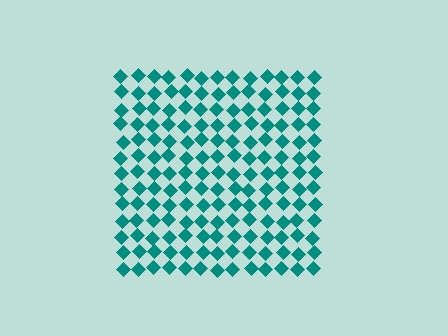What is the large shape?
The large shape is a square.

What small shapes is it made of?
It is made of small diamonds.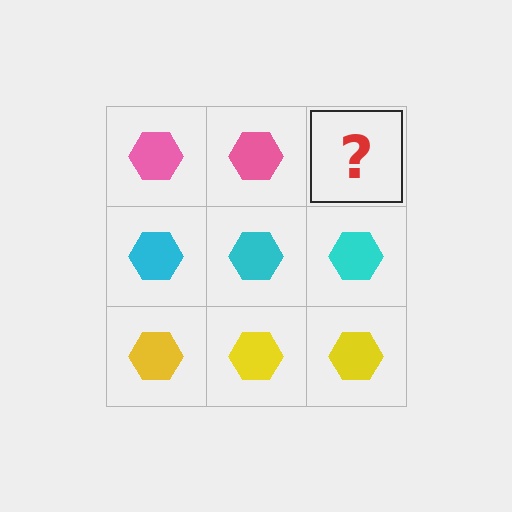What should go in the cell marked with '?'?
The missing cell should contain a pink hexagon.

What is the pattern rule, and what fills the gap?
The rule is that each row has a consistent color. The gap should be filled with a pink hexagon.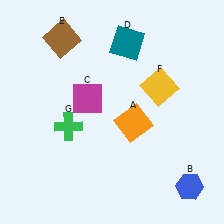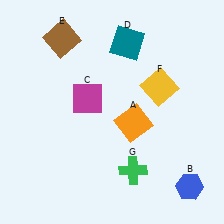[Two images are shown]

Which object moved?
The green cross (G) moved right.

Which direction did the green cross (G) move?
The green cross (G) moved right.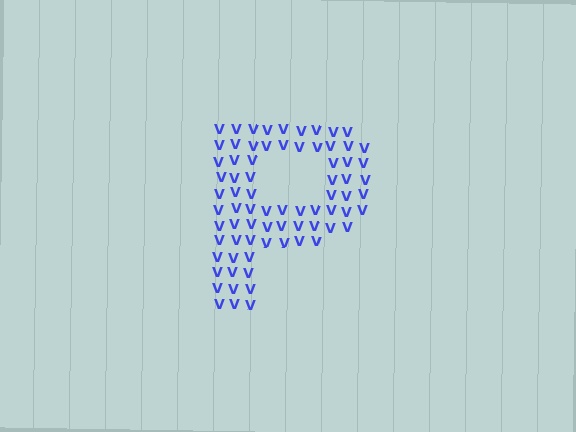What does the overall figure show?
The overall figure shows the letter P.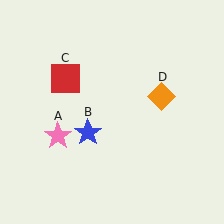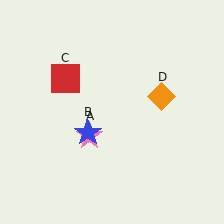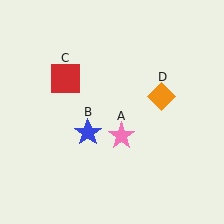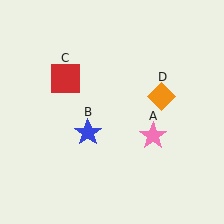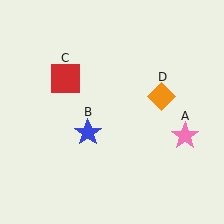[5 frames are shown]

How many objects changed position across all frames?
1 object changed position: pink star (object A).